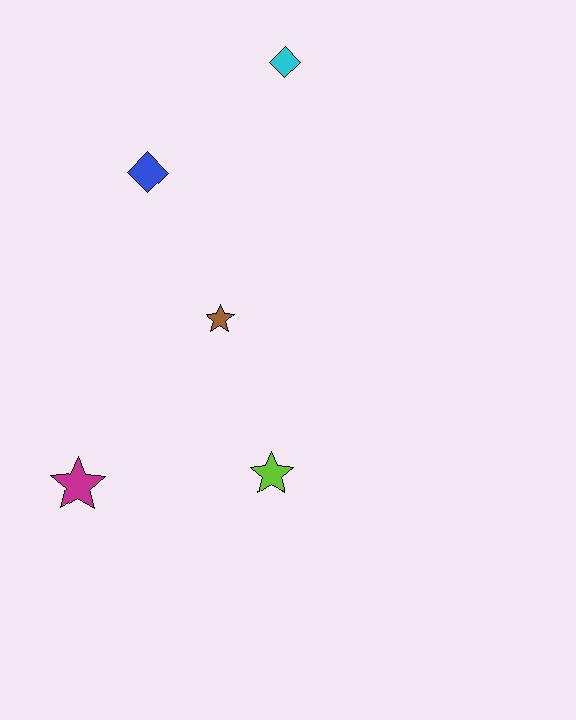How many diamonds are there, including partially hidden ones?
There are 2 diamonds.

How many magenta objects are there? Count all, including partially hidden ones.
There is 1 magenta object.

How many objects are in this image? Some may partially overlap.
There are 5 objects.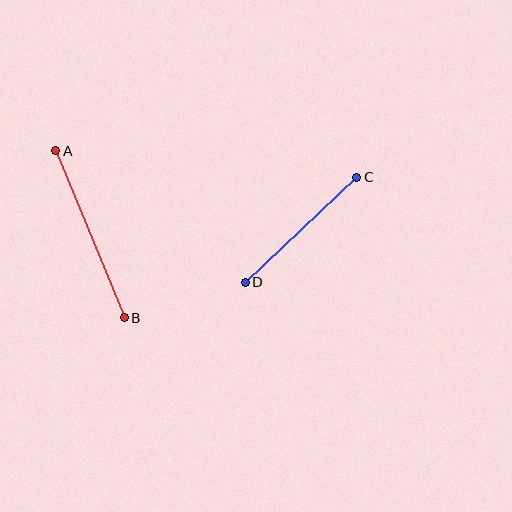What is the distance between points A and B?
The distance is approximately 181 pixels.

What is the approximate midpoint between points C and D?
The midpoint is at approximately (301, 230) pixels.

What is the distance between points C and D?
The distance is approximately 153 pixels.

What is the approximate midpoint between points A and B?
The midpoint is at approximately (90, 234) pixels.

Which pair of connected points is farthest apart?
Points A and B are farthest apart.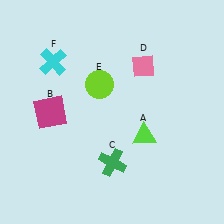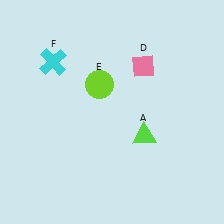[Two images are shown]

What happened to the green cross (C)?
The green cross (C) was removed in Image 2. It was in the bottom-right area of Image 1.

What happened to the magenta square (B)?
The magenta square (B) was removed in Image 2. It was in the bottom-left area of Image 1.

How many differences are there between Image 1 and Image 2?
There are 2 differences between the two images.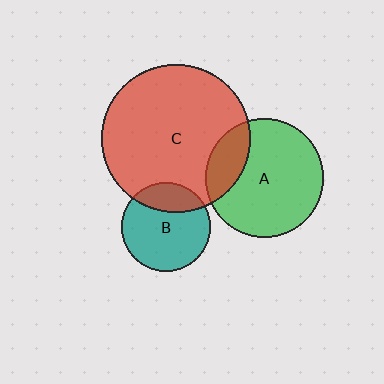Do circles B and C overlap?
Yes.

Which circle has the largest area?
Circle C (red).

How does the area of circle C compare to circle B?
Approximately 2.7 times.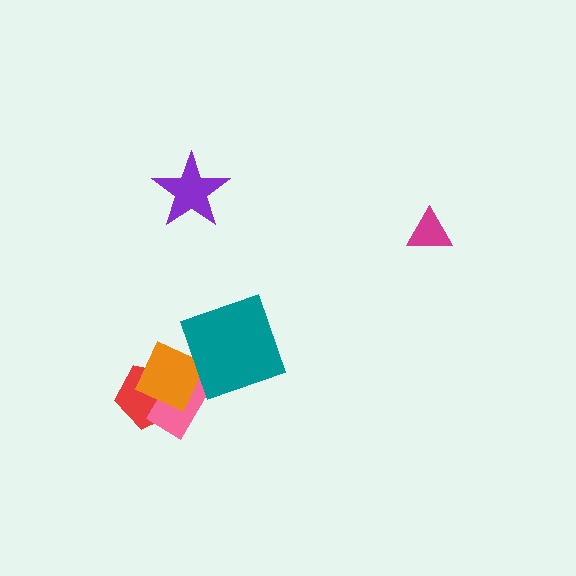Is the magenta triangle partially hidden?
No, no other shape covers it.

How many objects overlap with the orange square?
2 objects overlap with the orange square.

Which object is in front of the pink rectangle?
The orange square is in front of the pink rectangle.